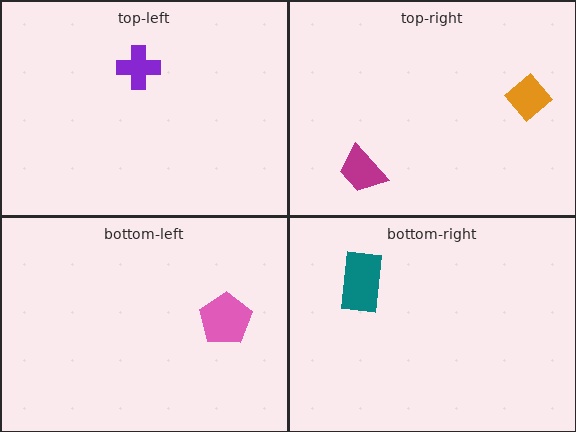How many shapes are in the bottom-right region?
1.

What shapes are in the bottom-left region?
The pink pentagon.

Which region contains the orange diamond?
The top-right region.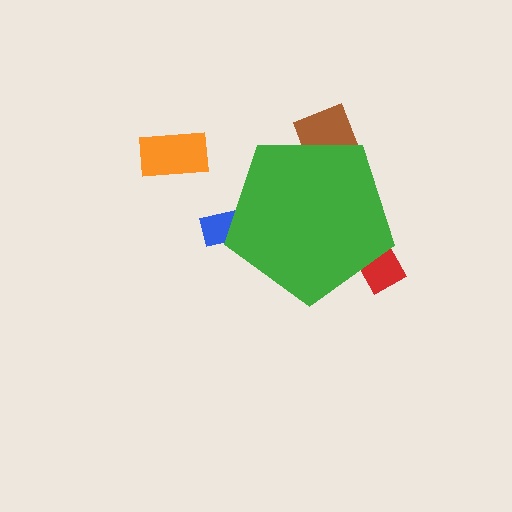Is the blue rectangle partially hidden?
Yes, the blue rectangle is partially hidden behind the green pentagon.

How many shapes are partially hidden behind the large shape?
3 shapes are partially hidden.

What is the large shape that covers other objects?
A green pentagon.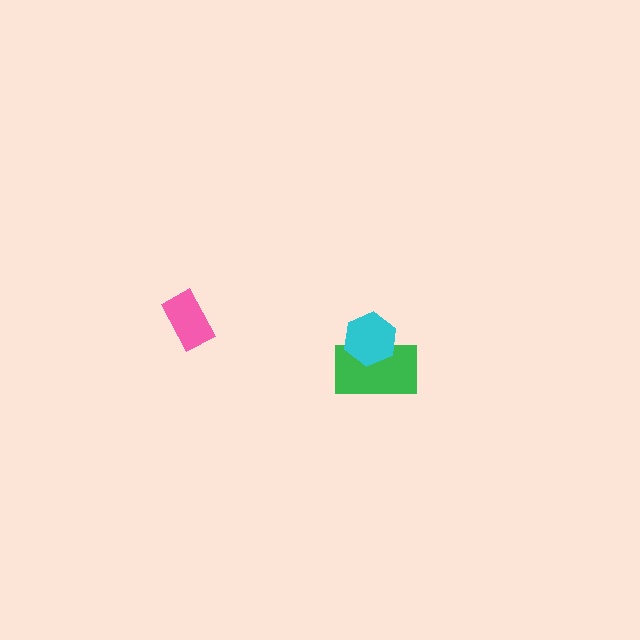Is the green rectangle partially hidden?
Yes, it is partially covered by another shape.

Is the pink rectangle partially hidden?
No, no other shape covers it.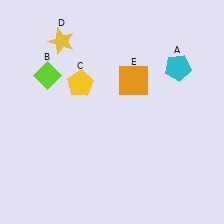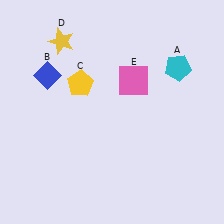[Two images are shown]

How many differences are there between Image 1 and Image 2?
There are 2 differences between the two images.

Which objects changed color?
B changed from lime to blue. E changed from orange to pink.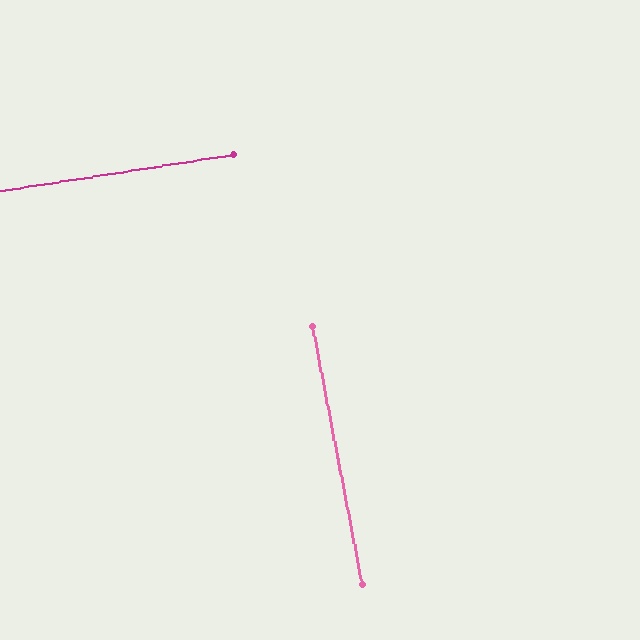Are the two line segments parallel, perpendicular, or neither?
Perpendicular — they meet at approximately 88°.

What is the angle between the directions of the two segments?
Approximately 88 degrees.